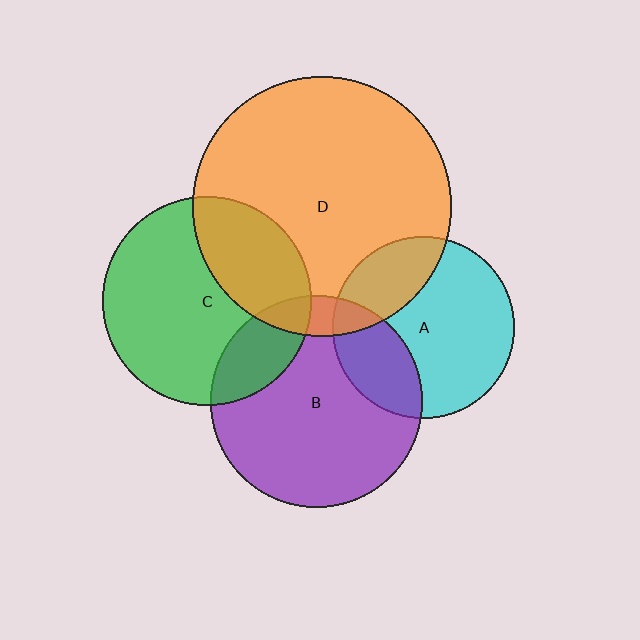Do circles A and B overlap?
Yes.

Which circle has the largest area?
Circle D (orange).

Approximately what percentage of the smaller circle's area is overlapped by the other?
Approximately 25%.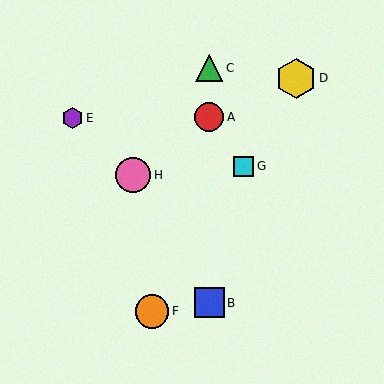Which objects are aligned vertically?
Objects A, B, C are aligned vertically.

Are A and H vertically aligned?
No, A is at x≈209 and H is at x≈133.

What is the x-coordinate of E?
Object E is at x≈73.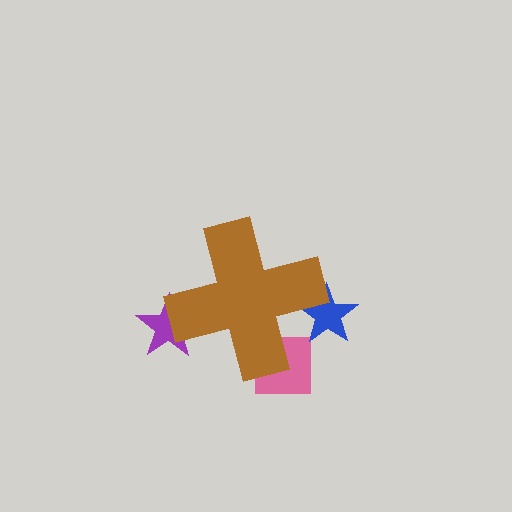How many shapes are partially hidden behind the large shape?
3 shapes are partially hidden.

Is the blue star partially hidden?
Yes, the blue star is partially hidden behind the brown cross.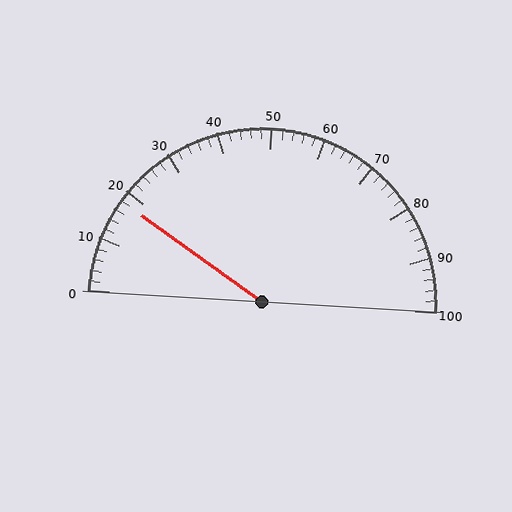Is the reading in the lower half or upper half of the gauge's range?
The reading is in the lower half of the range (0 to 100).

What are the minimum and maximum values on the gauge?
The gauge ranges from 0 to 100.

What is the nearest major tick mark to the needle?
The nearest major tick mark is 20.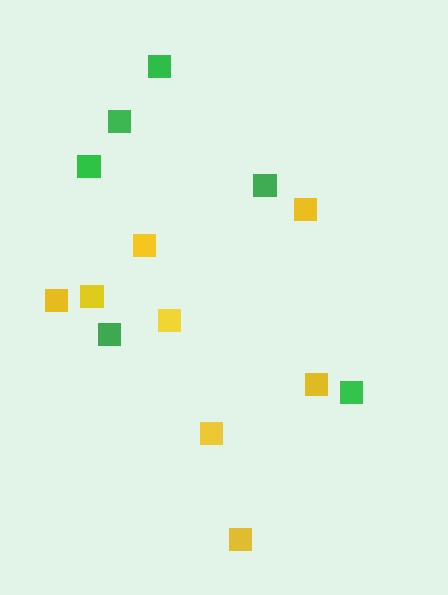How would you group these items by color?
There are 2 groups: one group of yellow squares (8) and one group of green squares (6).